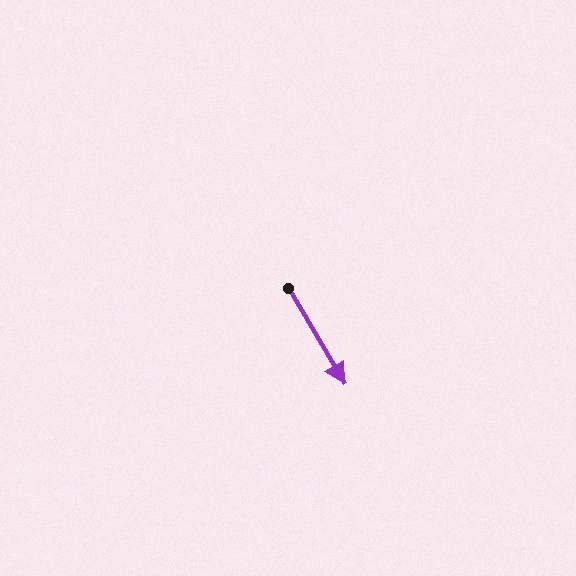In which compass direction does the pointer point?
Southeast.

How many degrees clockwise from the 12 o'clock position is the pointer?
Approximately 149 degrees.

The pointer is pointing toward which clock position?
Roughly 5 o'clock.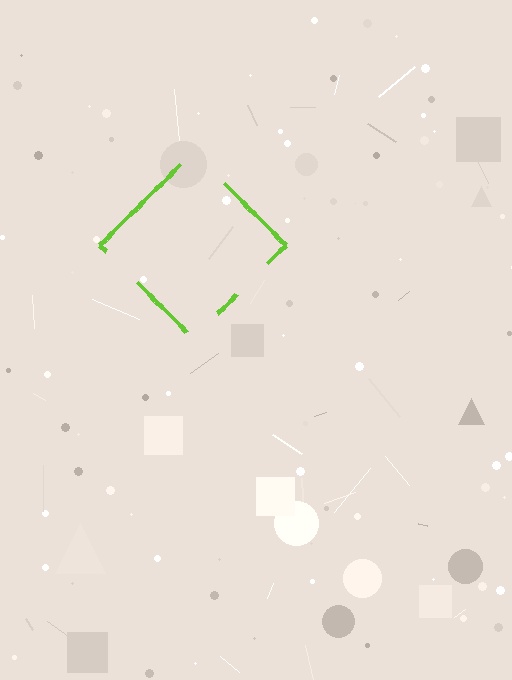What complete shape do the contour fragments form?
The contour fragments form a diamond.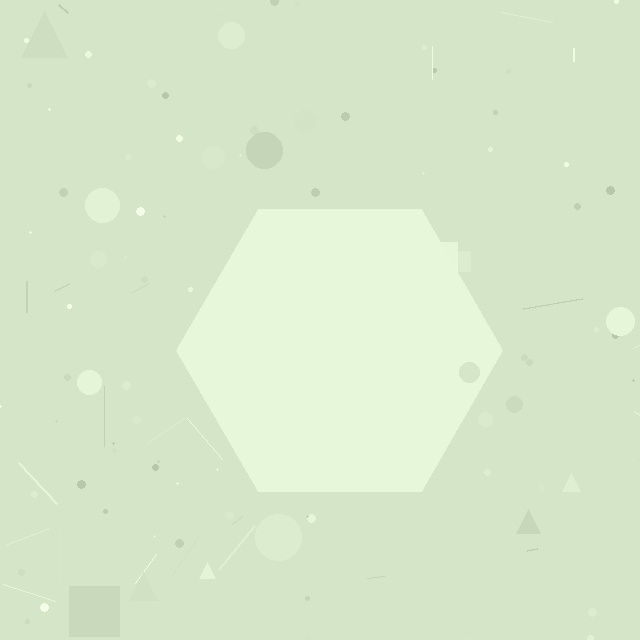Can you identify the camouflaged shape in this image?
The camouflaged shape is a hexagon.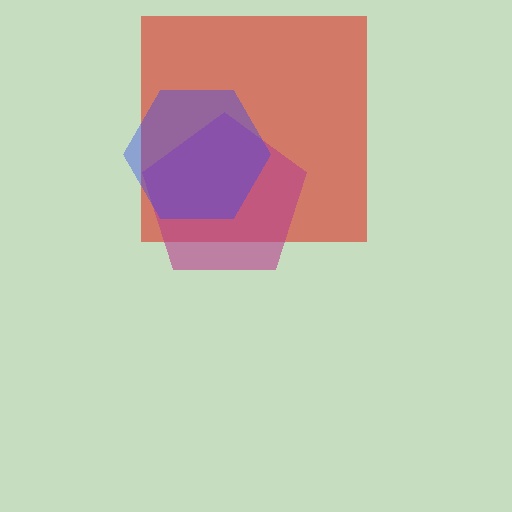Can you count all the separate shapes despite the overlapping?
Yes, there are 3 separate shapes.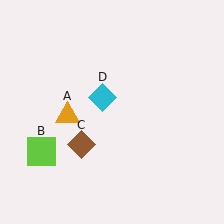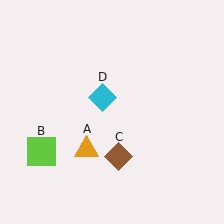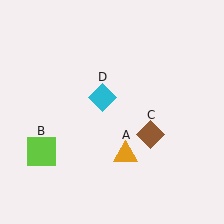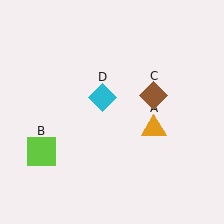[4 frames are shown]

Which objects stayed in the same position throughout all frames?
Lime square (object B) and cyan diamond (object D) remained stationary.